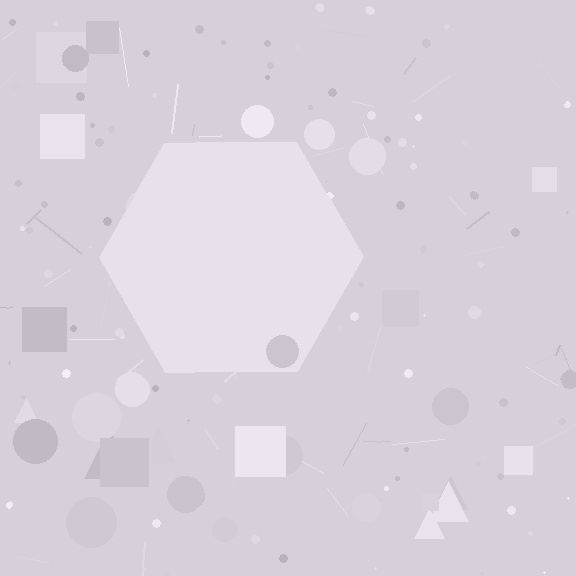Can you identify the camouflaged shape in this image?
The camouflaged shape is a hexagon.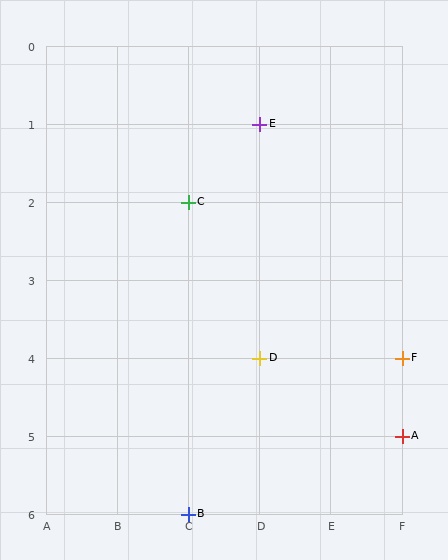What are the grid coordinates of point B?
Point B is at grid coordinates (C, 6).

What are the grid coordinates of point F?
Point F is at grid coordinates (F, 4).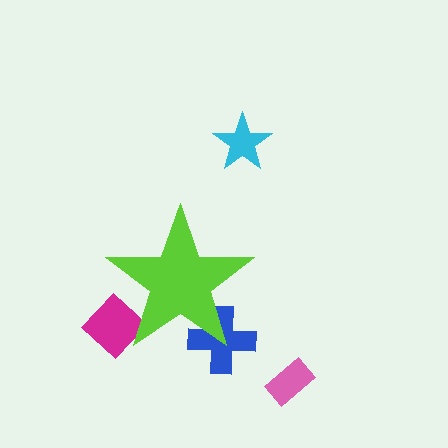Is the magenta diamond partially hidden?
Yes, the magenta diamond is partially hidden behind the lime star.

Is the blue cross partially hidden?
Yes, the blue cross is partially hidden behind the lime star.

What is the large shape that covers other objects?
A lime star.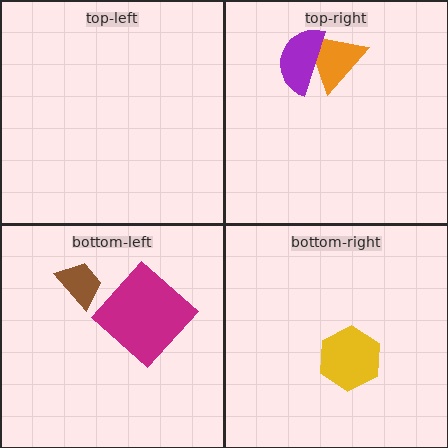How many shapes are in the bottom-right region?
1.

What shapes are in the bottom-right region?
The yellow hexagon.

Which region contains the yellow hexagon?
The bottom-right region.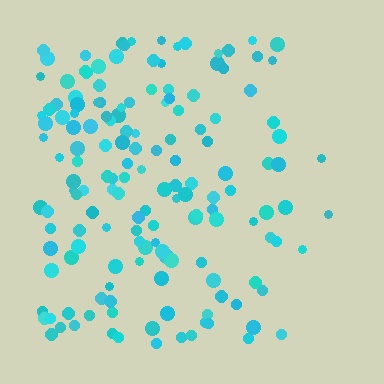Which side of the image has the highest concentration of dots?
The left.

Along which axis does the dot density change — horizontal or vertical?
Horizontal.